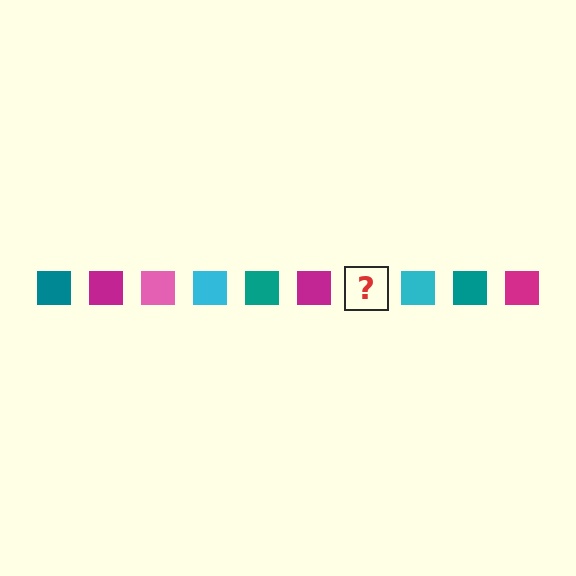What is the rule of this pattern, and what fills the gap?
The rule is that the pattern cycles through teal, magenta, pink, cyan squares. The gap should be filled with a pink square.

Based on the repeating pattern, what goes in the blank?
The blank should be a pink square.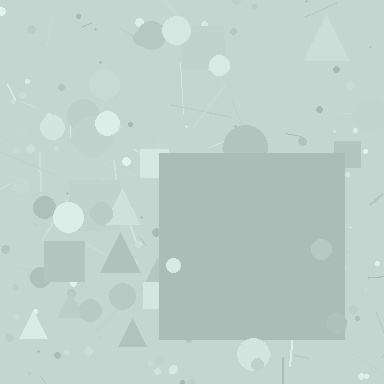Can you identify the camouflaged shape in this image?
The camouflaged shape is a square.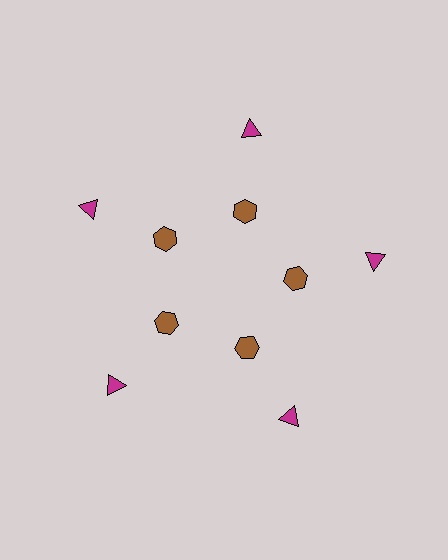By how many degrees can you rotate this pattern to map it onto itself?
The pattern maps onto itself every 72 degrees of rotation.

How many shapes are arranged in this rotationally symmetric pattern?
There are 10 shapes, arranged in 5 groups of 2.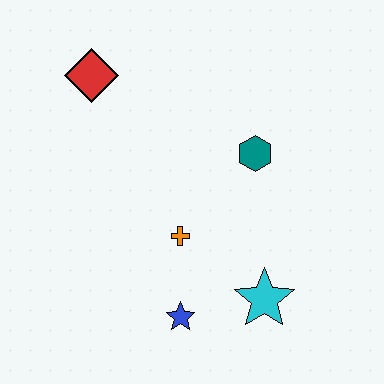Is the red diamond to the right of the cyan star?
No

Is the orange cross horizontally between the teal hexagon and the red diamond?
Yes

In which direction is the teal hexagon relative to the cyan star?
The teal hexagon is above the cyan star.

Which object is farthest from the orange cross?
The red diamond is farthest from the orange cross.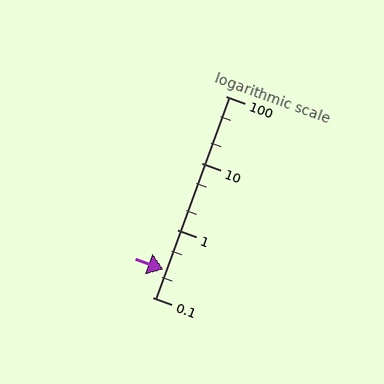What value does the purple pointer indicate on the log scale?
The pointer indicates approximately 0.26.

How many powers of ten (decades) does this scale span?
The scale spans 3 decades, from 0.1 to 100.